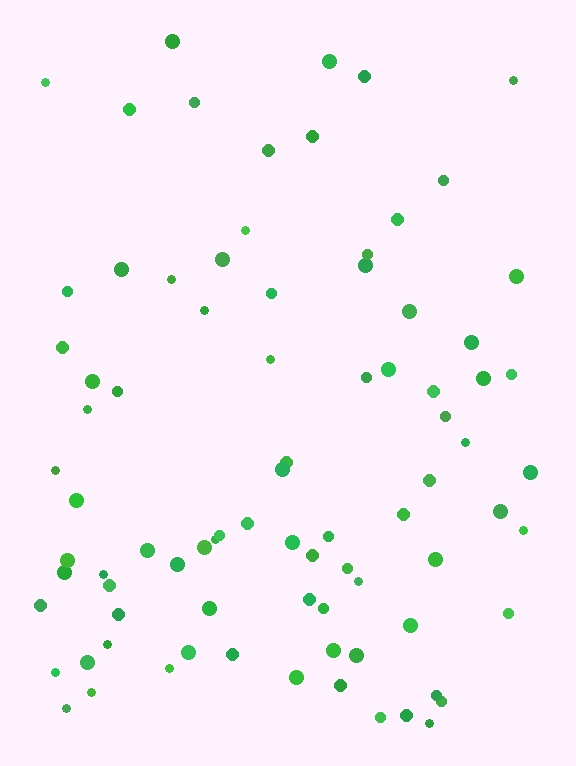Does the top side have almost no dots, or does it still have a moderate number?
Still a moderate number, just noticeably fewer than the bottom.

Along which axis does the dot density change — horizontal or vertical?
Vertical.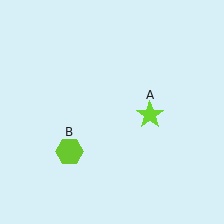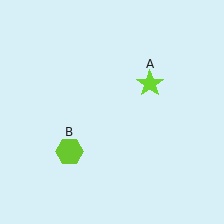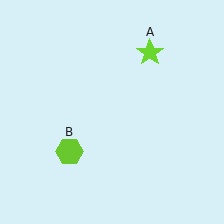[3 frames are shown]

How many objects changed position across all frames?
1 object changed position: lime star (object A).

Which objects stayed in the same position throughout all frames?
Lime hexagon (object B) remained stationary.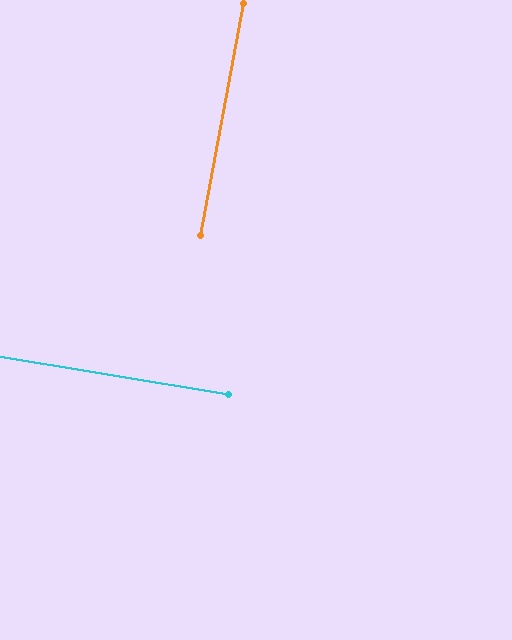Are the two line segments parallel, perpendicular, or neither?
Perpendicular — they meet at approximately 89°.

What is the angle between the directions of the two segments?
Approximately 89 degrees.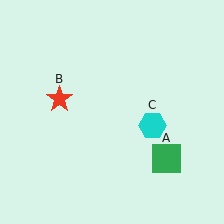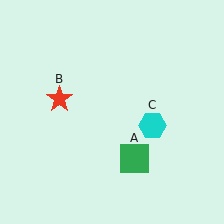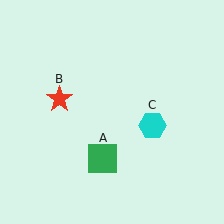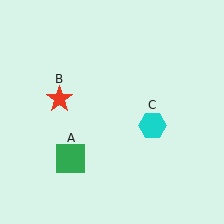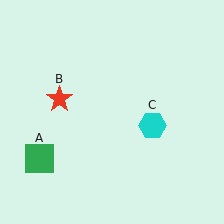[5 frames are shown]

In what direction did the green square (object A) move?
The green square (object A) moved left.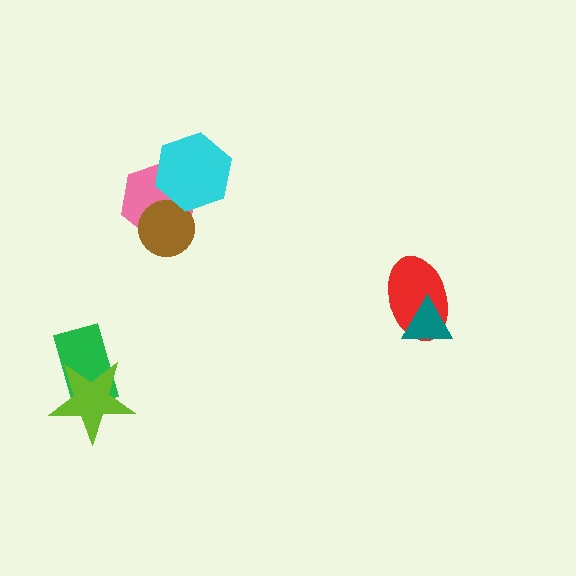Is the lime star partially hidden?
No, no other shape covers it.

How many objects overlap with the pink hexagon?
2 objects overlap with the pink hexagon.